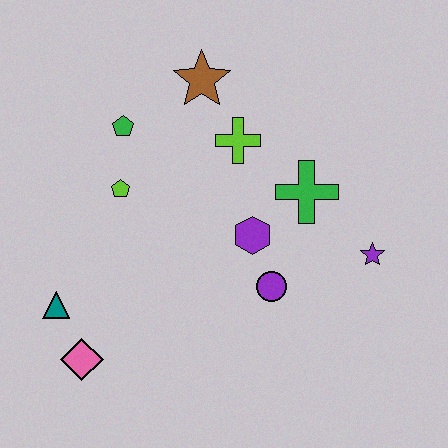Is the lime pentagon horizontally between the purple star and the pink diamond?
Yes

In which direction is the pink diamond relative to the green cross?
The pink diamond is to the left of the green cross.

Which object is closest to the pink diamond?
The teal triangle is closest to the pink diamond.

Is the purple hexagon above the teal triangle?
Yes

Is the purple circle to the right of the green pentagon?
Yes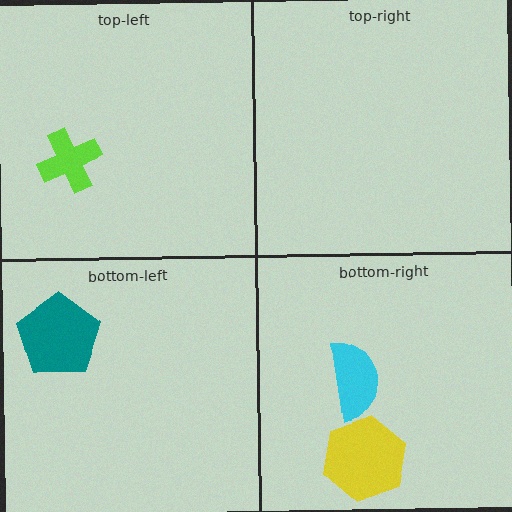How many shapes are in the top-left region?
1.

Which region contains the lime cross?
The top-left region.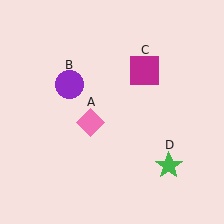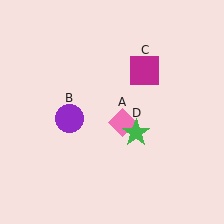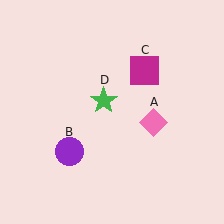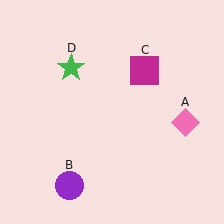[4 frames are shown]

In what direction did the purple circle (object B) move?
The purple circle (object B) moved down.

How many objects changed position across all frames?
3 objects changed position: pink diamond (object A), purple circle (object B), green star (object D).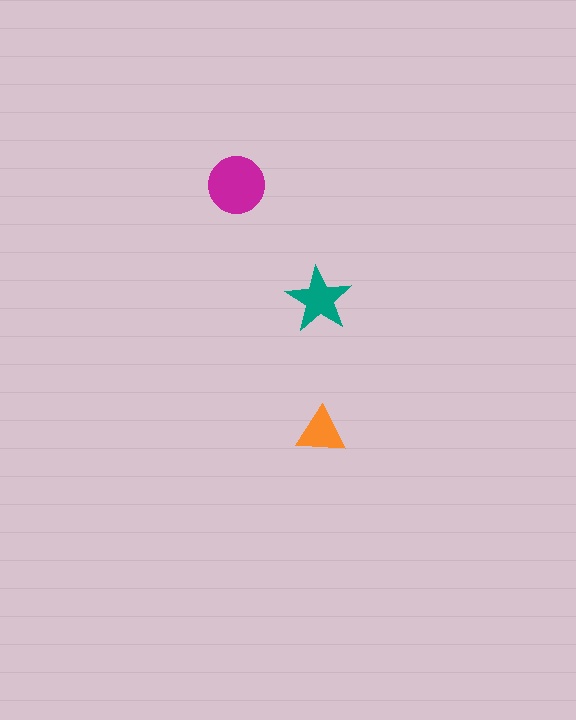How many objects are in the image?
There are 3 objects in the image.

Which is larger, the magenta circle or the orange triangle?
The magenta circle.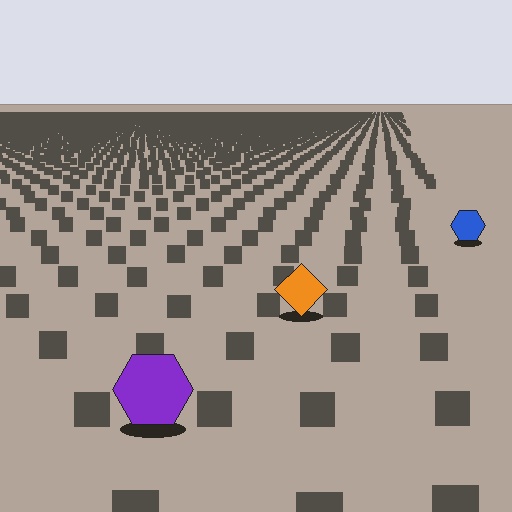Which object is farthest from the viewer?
The blue hexagon is farthest from the viewer. It appears smaller and the ground texture around it is denser.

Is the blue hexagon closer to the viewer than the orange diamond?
No. The orange diamond is closer — you can tell from the texture gradient: the ground texture is coarser near it.